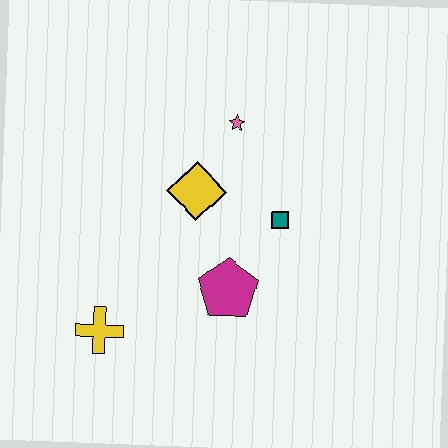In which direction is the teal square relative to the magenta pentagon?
The teal square is above the magenta pentagon.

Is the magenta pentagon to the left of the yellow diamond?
No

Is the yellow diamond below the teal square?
No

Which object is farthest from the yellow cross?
The pink star is farthest from the yellow cross.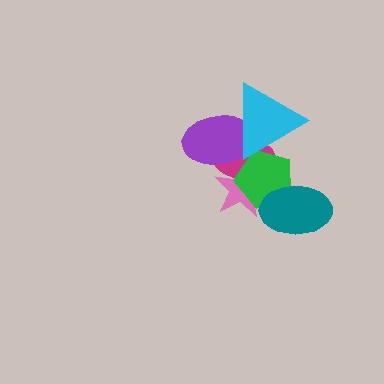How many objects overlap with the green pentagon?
5 objects overlap with the green pentagon.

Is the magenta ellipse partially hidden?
Yes, it is partially covered by another shape.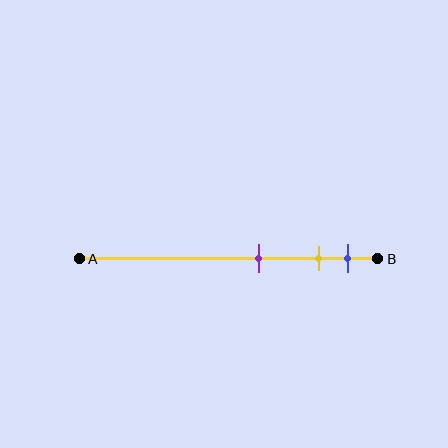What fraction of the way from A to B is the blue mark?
The blue mark is approximately 90% (0.9) of the way from A to B.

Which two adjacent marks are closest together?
The yellow and blue marks are the closest adjacent pair.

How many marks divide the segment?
There are 3 marks dividing the segment.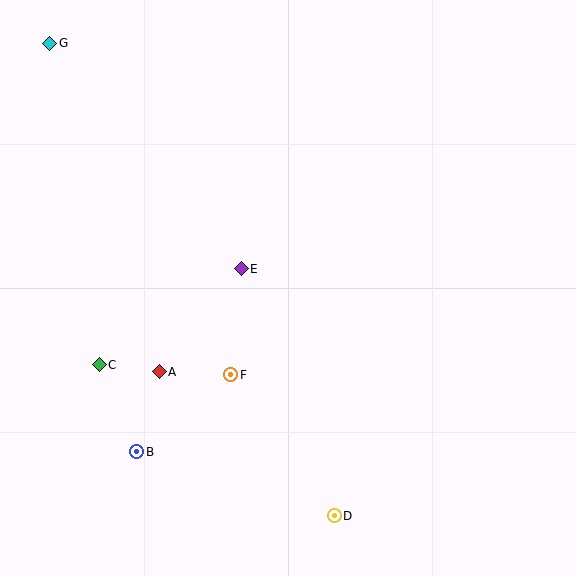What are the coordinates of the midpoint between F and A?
The midpoint between F and A is at (195, 373).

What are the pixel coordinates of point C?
Point C is at (99, 365).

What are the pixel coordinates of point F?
Point F is at (231, 375).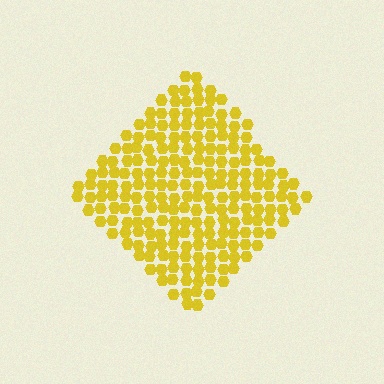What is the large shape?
The large shape is a diamond.